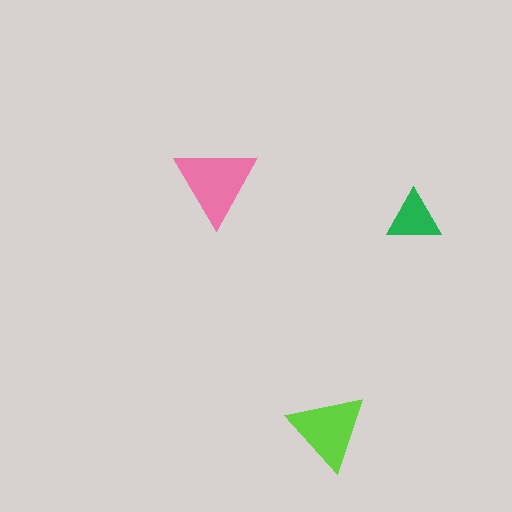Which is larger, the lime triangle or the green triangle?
The lime one.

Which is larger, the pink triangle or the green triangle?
The pink one.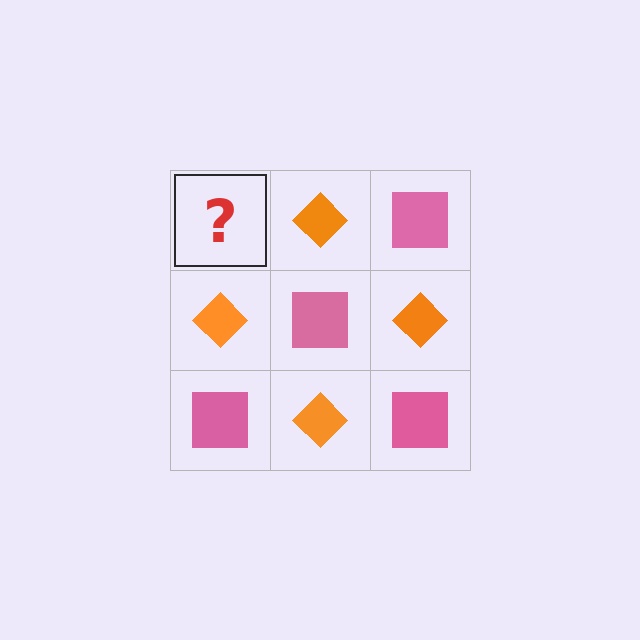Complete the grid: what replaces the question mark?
The question mark should be replaced with a pink square.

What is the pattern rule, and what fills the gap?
The rule is that it alternates pink square and orange diamond in a checkerboard pattern. The gap should be filled with a pink square.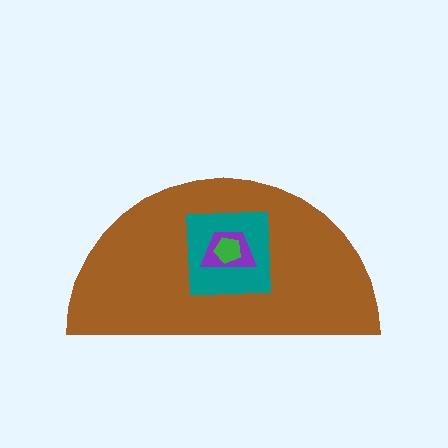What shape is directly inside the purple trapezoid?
The green pentagon.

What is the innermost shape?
The green pentagon.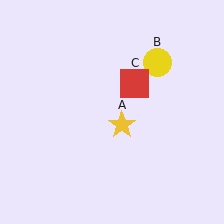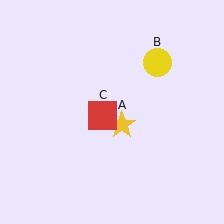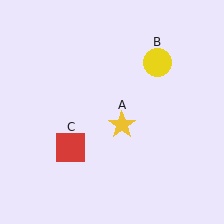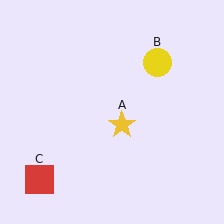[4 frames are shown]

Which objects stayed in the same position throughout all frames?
Yellow star (object A) and yellow circle (object B) remained stationary.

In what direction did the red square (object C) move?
The red square (object C) moved down and to the left.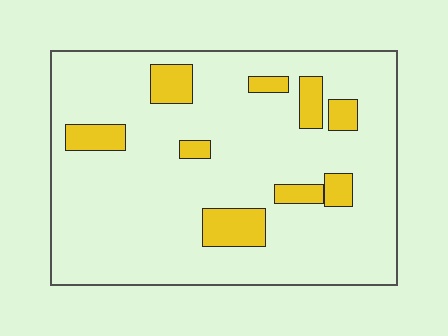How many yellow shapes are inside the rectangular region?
9.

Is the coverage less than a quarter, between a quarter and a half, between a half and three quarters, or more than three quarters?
Less than a quarter.